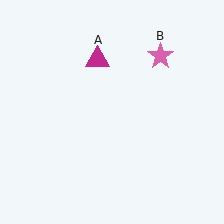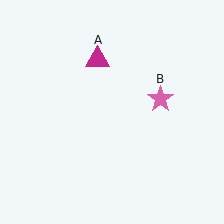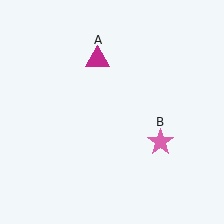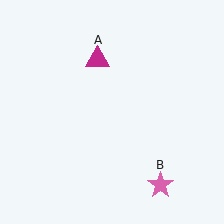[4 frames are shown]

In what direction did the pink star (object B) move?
The pink star (object B) moved down.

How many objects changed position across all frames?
1 object changed position: pink star (object B).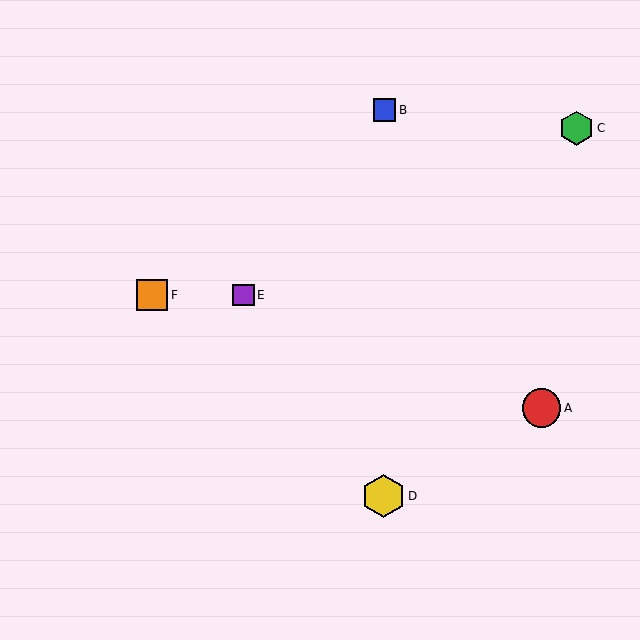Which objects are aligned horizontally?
Objects E, F are aligned horizontally.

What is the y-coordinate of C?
Object C is at y≈128.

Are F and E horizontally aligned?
Yes, both are at y≈295.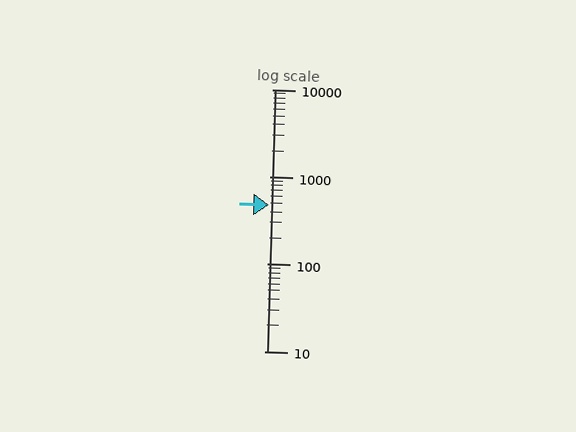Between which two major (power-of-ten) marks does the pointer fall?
The pointer is between 100 and 1000.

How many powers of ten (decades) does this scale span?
The scale spans 3 decades, from 10 to 10000.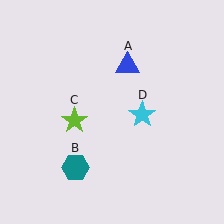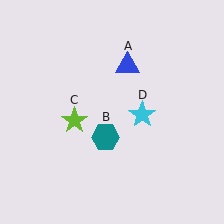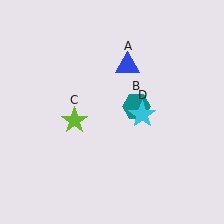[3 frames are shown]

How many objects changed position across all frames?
1 object changed position: teal hexagon (object B).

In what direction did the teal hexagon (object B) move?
The teal hexagon (object B) moved up and to the right.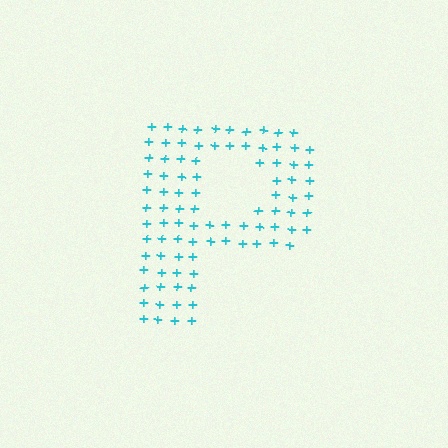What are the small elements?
The small elements are plus signs.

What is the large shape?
The large shape is the letter P.